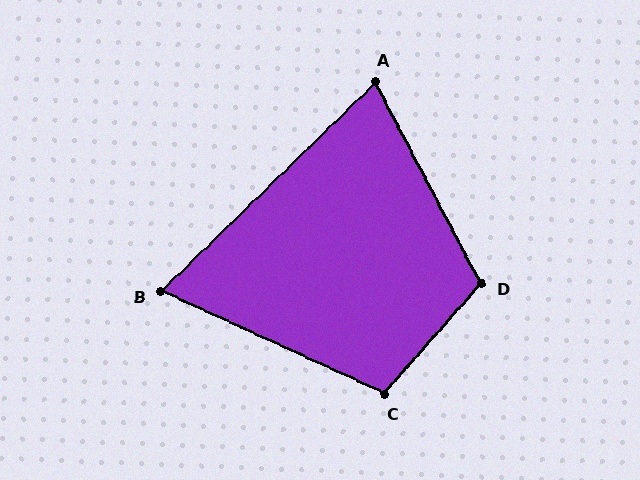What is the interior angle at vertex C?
Approximately 107 degrees (obtuse).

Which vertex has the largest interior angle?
D, at approximately 111 degrees.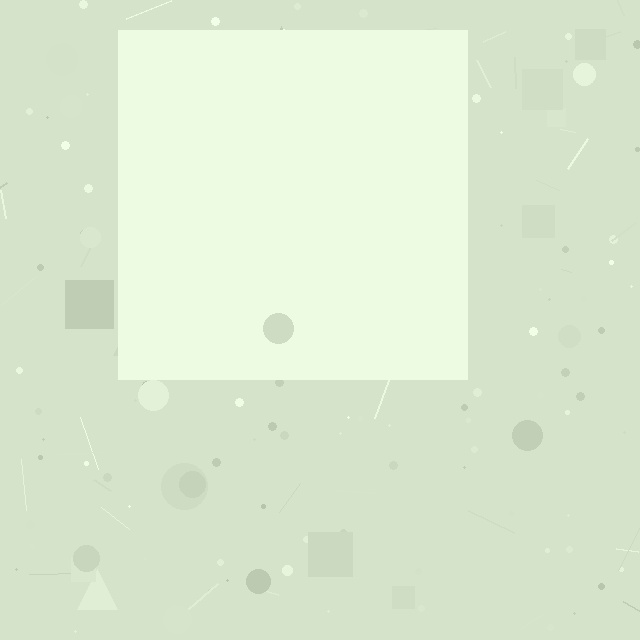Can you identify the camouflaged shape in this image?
The camouflaged shape is a square.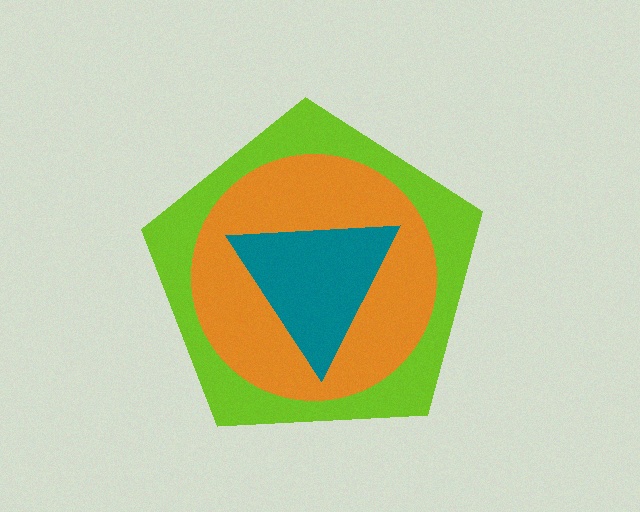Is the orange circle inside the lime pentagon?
Yes.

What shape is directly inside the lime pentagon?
The orange circle.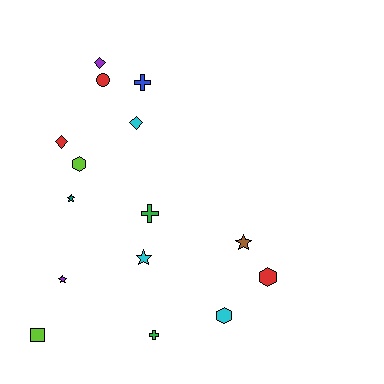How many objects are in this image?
There are 15 objects.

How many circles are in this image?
There is 1 circle.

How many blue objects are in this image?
There is 1 blue object.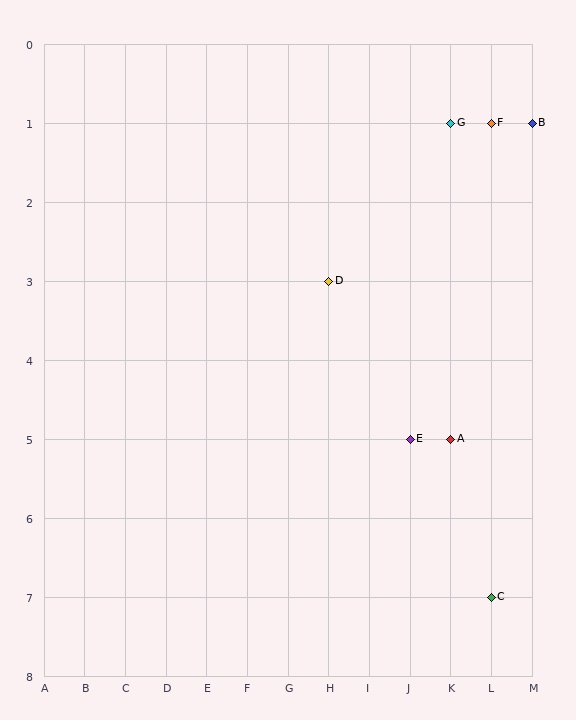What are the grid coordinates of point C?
Point C is at grid coordinates (L, 7).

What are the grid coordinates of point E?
Point E is at grid coordinates (J, 5).